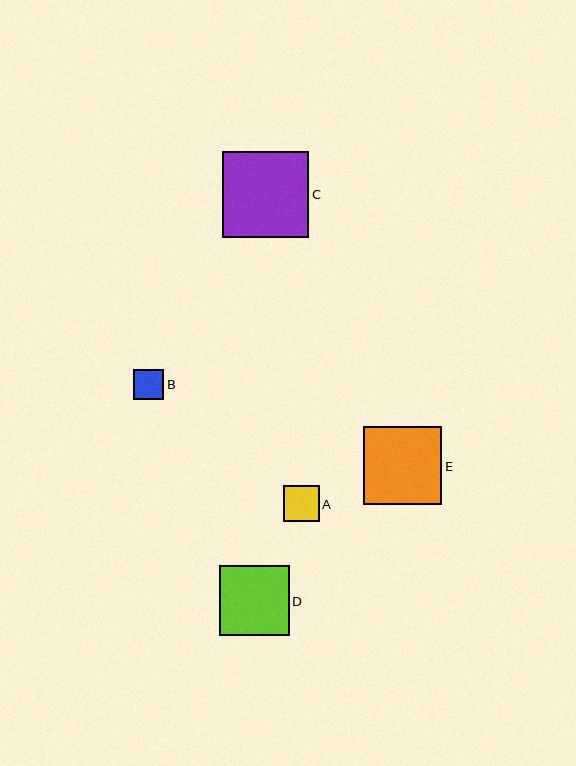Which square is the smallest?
Square B is the smallest with a size of approximately 30 pixels.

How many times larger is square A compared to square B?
Square A is approximately 1.2 times the size of square B.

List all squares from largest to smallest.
From largest to smallest: C, E, D, A, B.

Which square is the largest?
Square C is the largest with a size of approximately 86 pixels.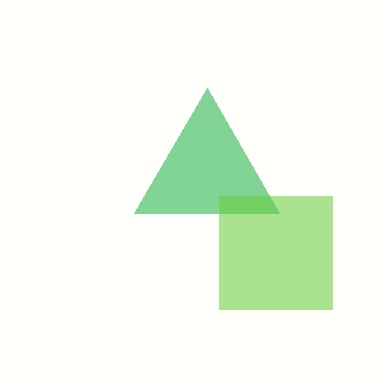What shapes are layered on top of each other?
The layered shapes are: a green triangle, a lime square.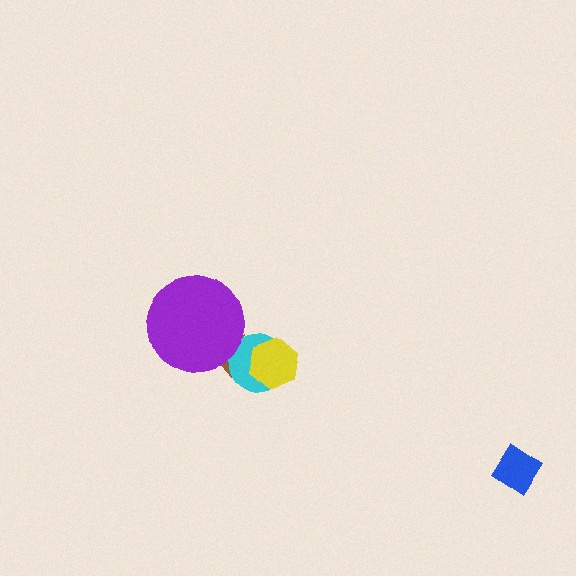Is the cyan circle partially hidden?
Yes, it is partially covered by another shape.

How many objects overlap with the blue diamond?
0 objects overlap with the blue diamond.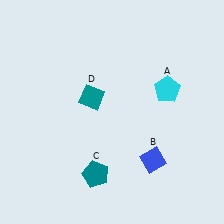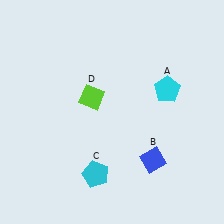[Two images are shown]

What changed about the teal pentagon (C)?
In Image 1, C is teal. In Image 2, it changed to cyan.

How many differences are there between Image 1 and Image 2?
There are 2 differences between the two images.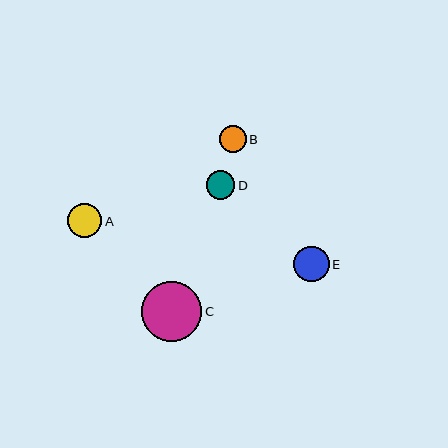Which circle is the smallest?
Circle B is the smallest with a size of approximately 27 pixels.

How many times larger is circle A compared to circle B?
Circle A is approximately 1.3 times the size of circle B.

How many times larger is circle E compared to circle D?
Circle E is approximately 1.3 times the size of circle D.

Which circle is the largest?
Circle C is the largest with a size of approximately 60 pixels.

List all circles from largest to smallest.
From largest to smallest: C, E, A, D, B.